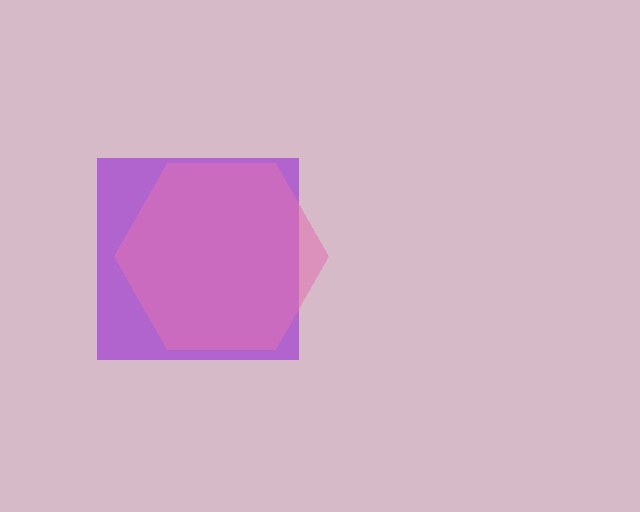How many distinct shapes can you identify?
There are 2 distinct shapes: a purple square, a pink hexagon.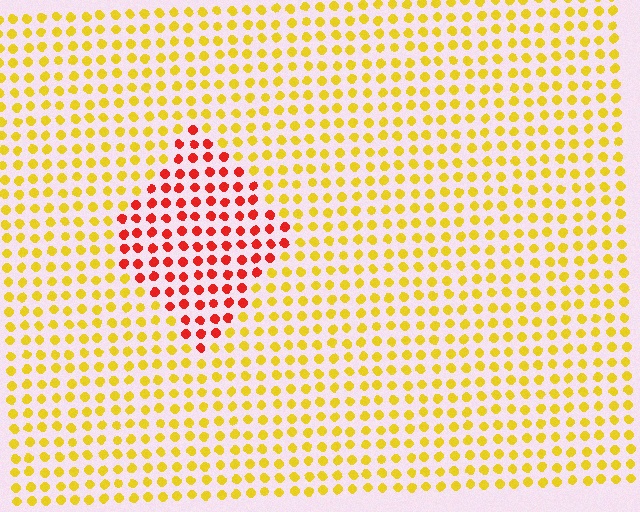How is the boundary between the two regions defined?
The boundary is defined purely by a slight shift in hue (about 53 degrees). Spacing, size, and orientation are identical on both sides.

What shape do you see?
I see a diamond.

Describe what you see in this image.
The image is filled with small yellow elements in a uniform arrangement. A diamond-shaped region is visible where the elements are tinted to a slightly different hue, forming a subtle color boundary.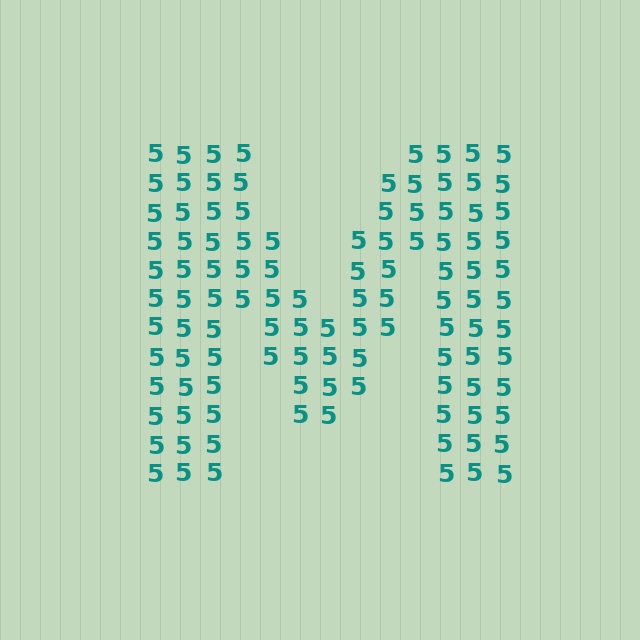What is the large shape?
The large shape is the letter M.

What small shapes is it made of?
It is made of small digit 5's.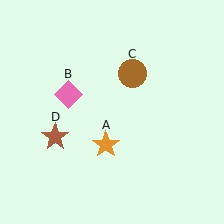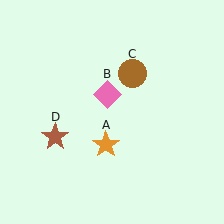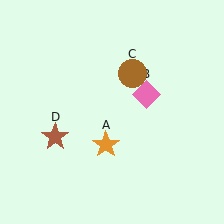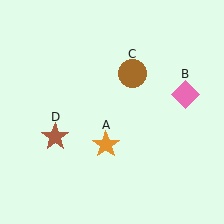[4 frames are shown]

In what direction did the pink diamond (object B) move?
The pink diamond (object B) moved right.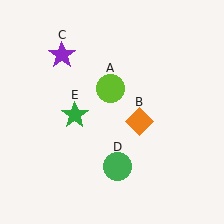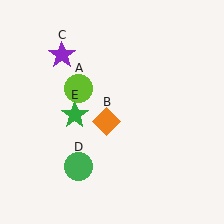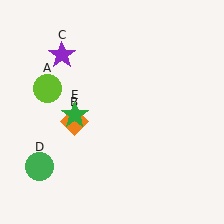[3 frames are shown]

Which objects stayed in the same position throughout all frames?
Purple star (object C) and green star (object E) remained stationary.